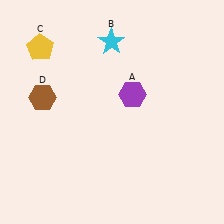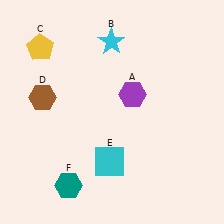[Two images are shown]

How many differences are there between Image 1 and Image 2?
There are 2 differences between the two images.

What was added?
A cyan square (E), a teal hexagon (F) were added in Image 2.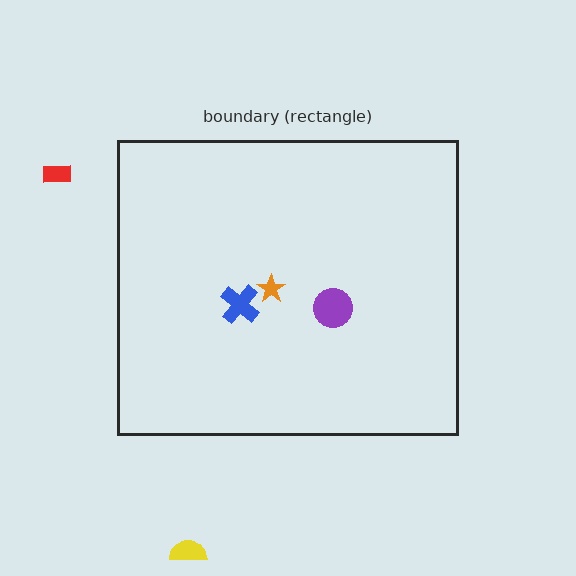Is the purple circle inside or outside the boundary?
Inside.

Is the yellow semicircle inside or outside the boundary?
Outside.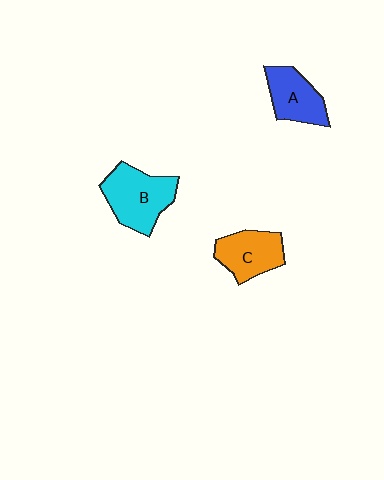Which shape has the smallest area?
Shape A (blue).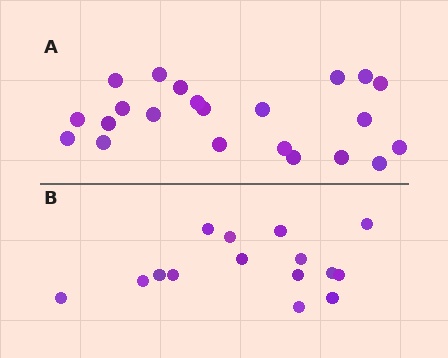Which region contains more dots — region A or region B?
Region A (the top region) has more dots.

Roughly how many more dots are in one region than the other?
Region A has roughly 8 or so more dots than region B.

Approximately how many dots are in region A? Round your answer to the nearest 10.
About 20 dots. (The exact count is 22, which rounds to 20.)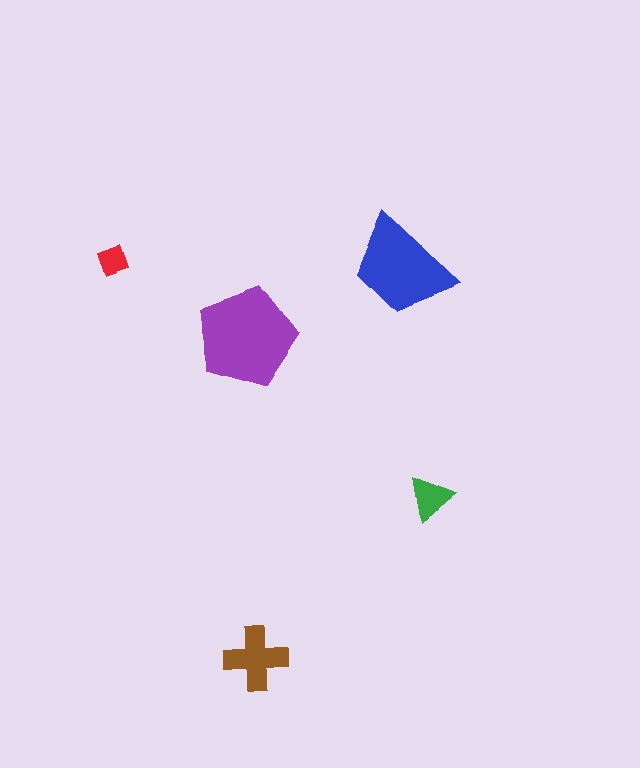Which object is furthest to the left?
The red diamond is leftmost.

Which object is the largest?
The purple pentagon.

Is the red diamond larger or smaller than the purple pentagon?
Smaller.